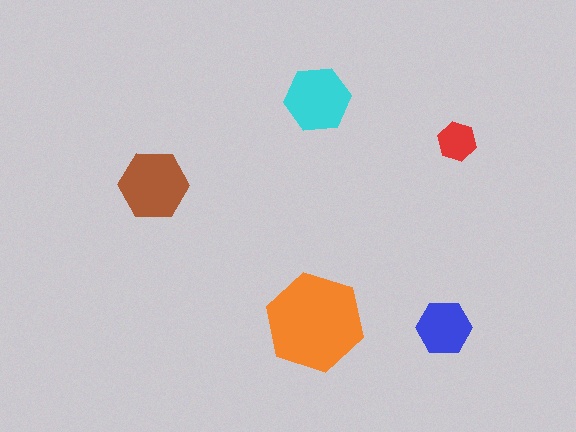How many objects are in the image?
There are 5 objects in the image.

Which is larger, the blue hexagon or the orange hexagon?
The orange one.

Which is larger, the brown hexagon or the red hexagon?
The brown one.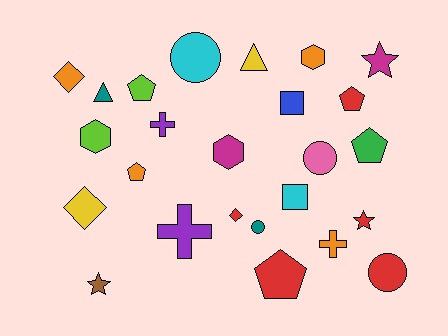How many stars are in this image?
There are 3 stars.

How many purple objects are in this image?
There are 2 purple objects.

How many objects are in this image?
There are 25 objects.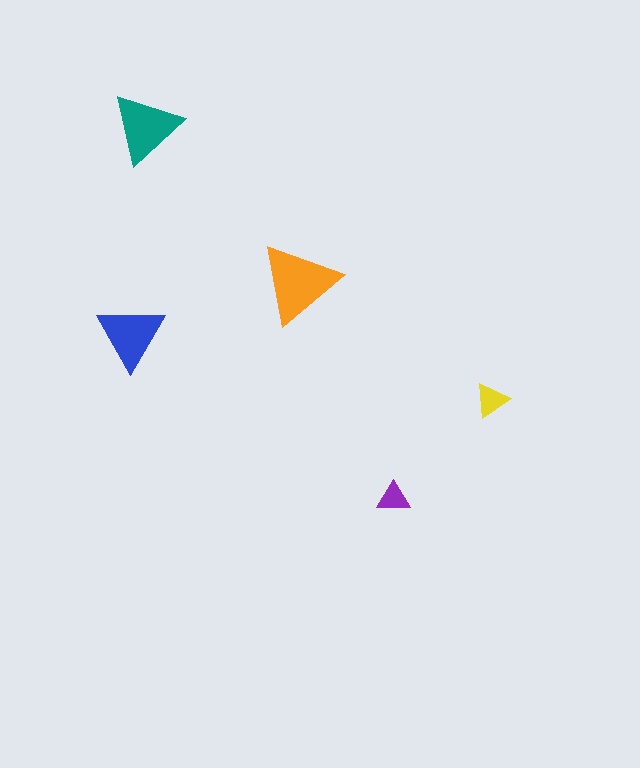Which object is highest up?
The teal triangle is topmost.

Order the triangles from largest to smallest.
the orange one, the teal one, the blue one, the yellow one, the purple one.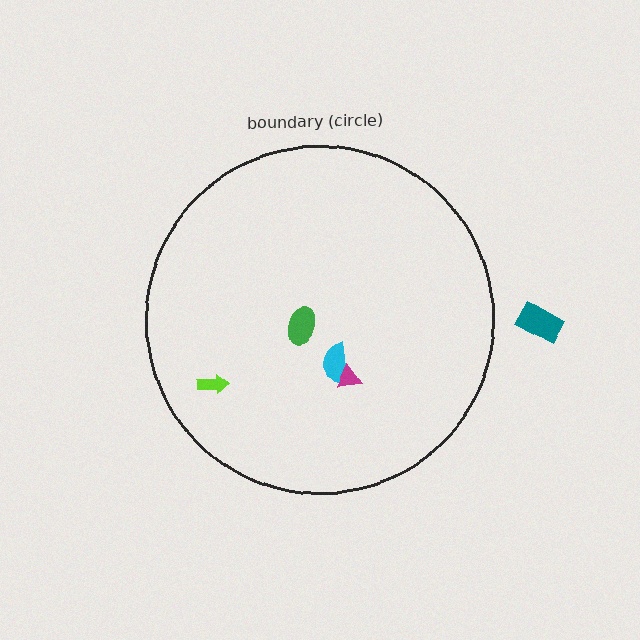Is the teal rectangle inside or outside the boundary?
Outside.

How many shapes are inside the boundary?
4 inside, 1 outside.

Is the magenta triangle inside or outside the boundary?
Inside.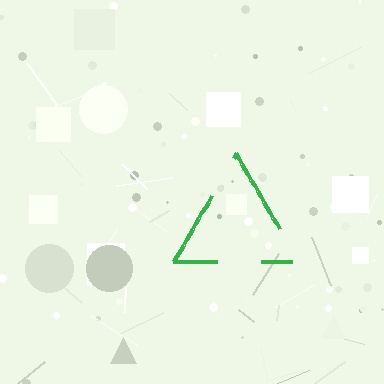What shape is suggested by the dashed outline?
The dashed outline suggests a triangle.